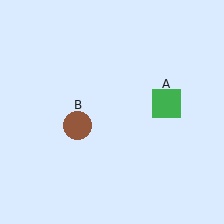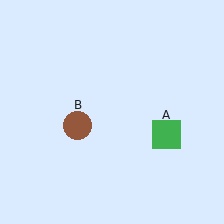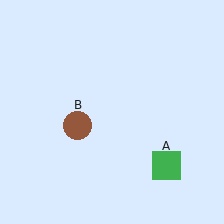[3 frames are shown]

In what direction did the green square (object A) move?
The green square (object A) moved down.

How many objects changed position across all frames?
1 object changed position: green square (object A).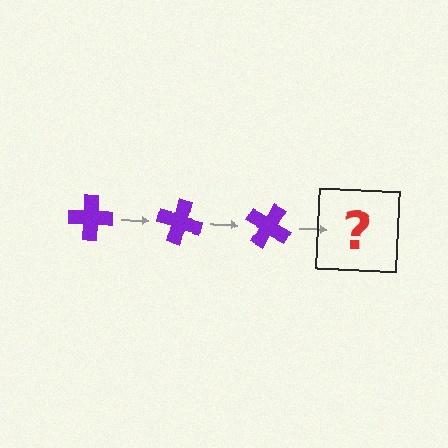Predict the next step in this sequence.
The next step is a purple cross rotated 45 degrees.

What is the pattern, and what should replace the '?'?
The pattern is that the cross rotates 15 degrees each step. The '?' should be a purple cross rotated 45 degrees.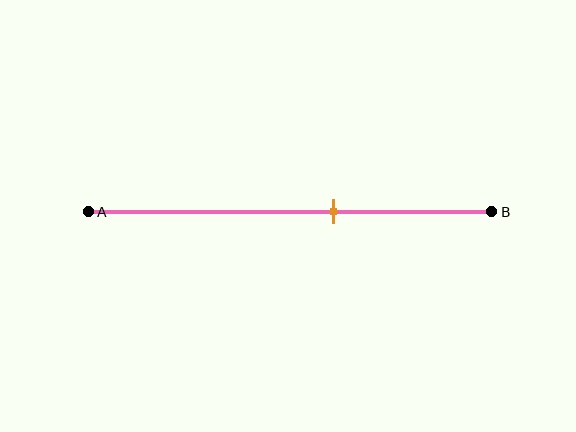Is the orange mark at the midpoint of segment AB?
No, the mark is at about 60% from A, not at the 50% midpoint.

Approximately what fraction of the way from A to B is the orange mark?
The orange mark is approximately 60% of the way from A to B.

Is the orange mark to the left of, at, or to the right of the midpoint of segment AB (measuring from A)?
The orange mark is to the right of the midpoint of segment AB.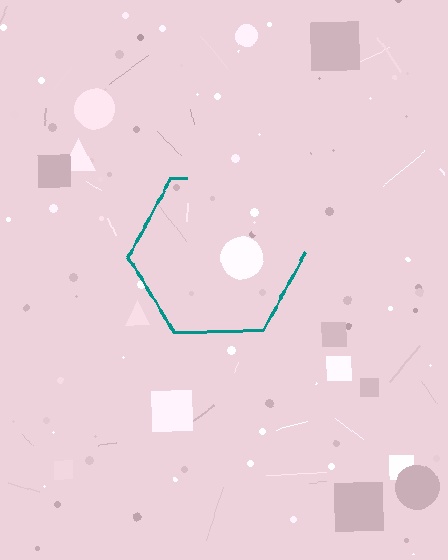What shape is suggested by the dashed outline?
The dashed outline suggests a hexagon.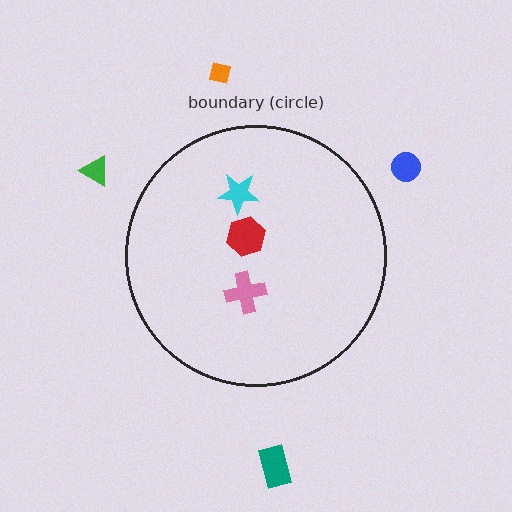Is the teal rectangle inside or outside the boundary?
Outside.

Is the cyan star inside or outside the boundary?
Inside.